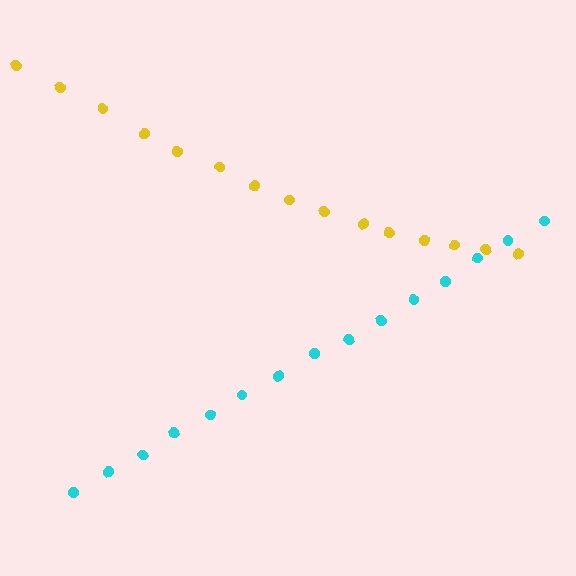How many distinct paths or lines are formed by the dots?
There are 2 distinct paths.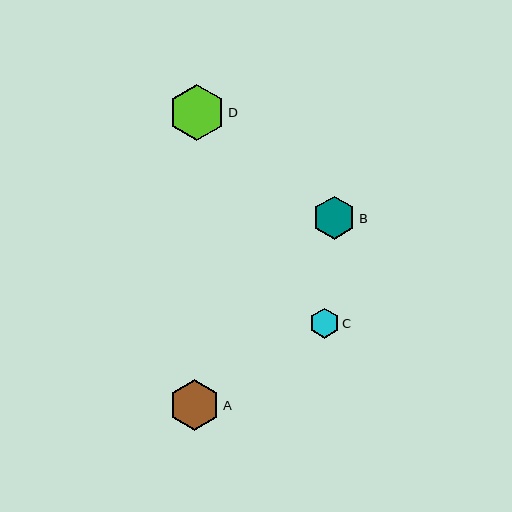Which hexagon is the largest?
Hexagon D is the largest with a size of approximately 56 pixels.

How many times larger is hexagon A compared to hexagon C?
Hexagon A is approximately 1.7 times the size of hexagon C.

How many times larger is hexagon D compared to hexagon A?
Hexagon D is approximately 1.1 times the size of hexagon A.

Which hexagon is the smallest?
Hexagon C is the smallest with a size of approximately 30 pixels.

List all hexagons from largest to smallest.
From largest to smallest: D, A, B, C.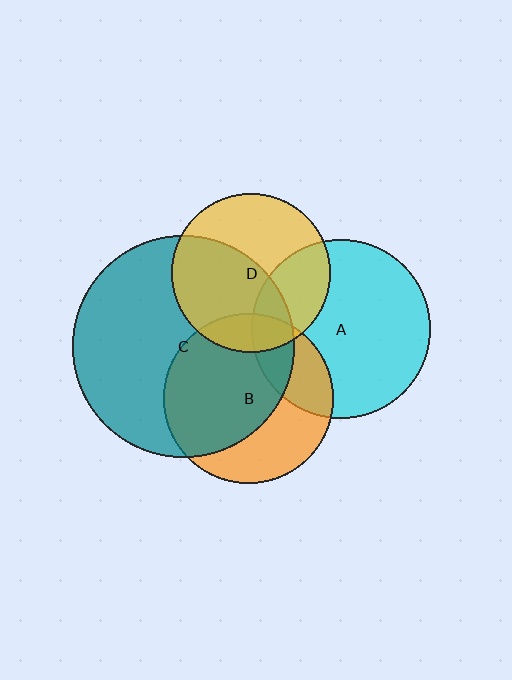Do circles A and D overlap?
Yes.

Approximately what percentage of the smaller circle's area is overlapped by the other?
Approximately 30%.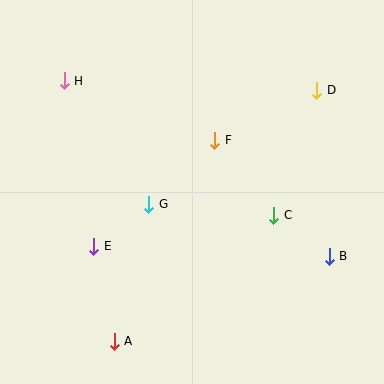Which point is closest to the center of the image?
Point G at (149, 204) is closest to the center.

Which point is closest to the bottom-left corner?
Point A is closest to the bottom-left corner.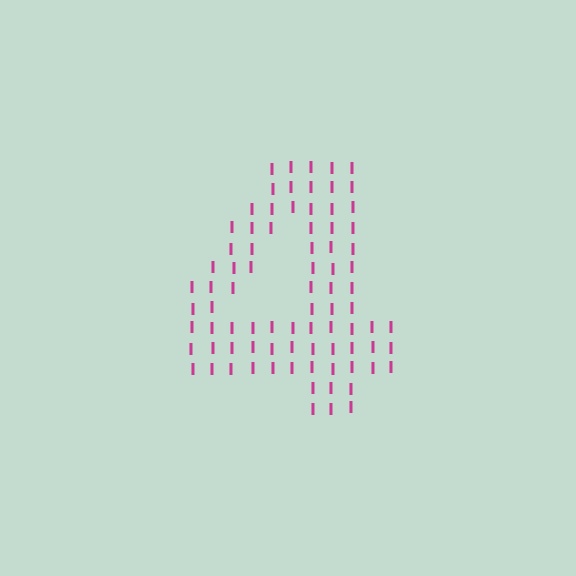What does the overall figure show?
The overall figure shows the digit 4.